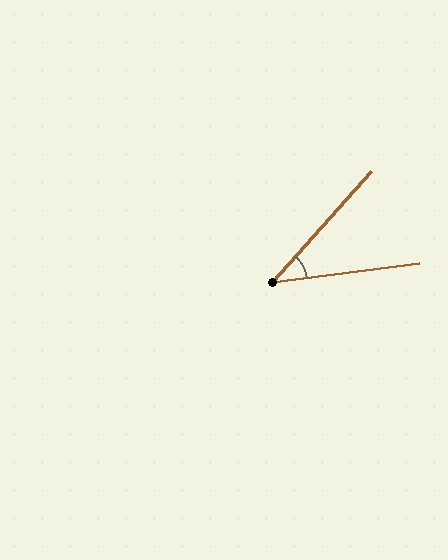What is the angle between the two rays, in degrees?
Approximately 41 degrees.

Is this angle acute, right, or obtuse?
It is acute.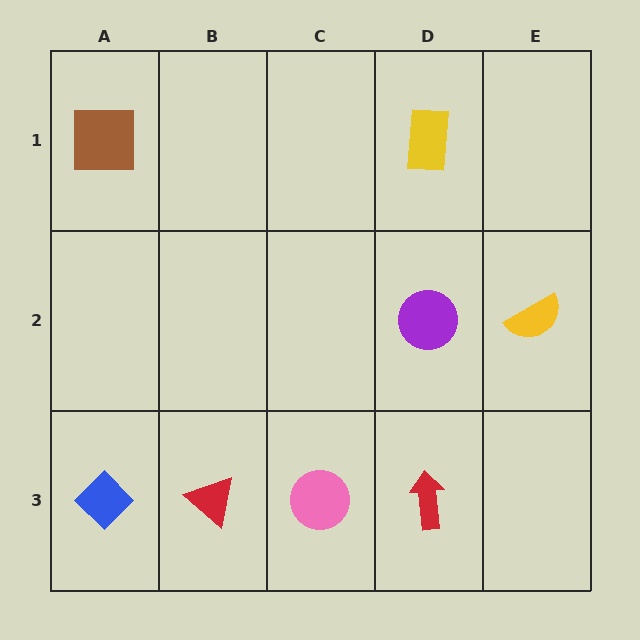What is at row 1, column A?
A brown square.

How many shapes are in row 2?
2 shapes.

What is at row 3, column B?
A red triangle.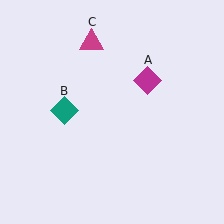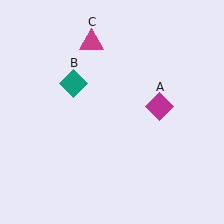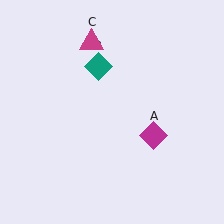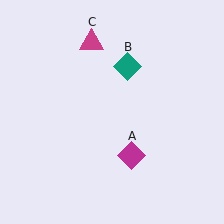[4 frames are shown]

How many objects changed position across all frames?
2 objects changed position: magenta diamond (object A), teal diamond (object B).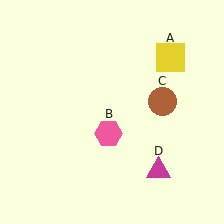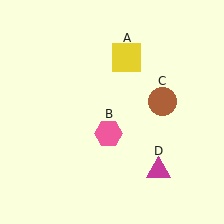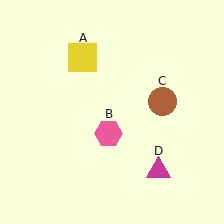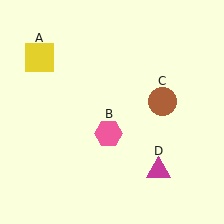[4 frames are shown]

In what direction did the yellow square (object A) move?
The yellow square (object A) moved left.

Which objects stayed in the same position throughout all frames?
Pink hexagon (object B) and brown circle (object C) and magenta triangle (object D) remained stationary.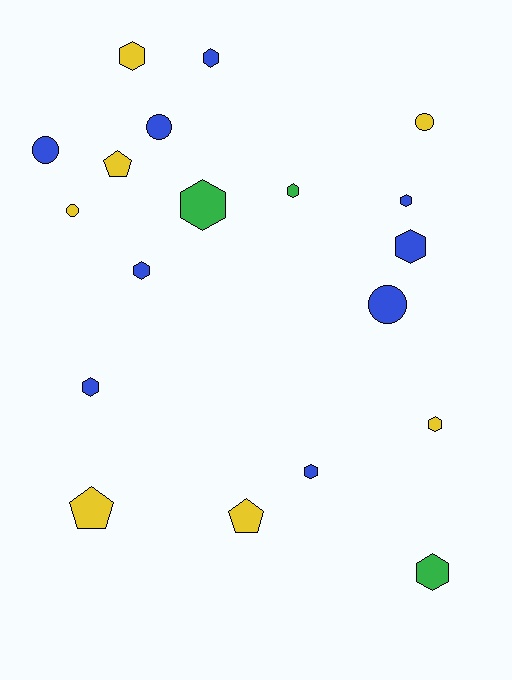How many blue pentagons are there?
There are no blue pentagons.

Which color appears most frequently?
Blue, with 9 objects.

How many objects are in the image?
There are 19 objects.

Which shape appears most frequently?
Hexagon, with 11 objects.